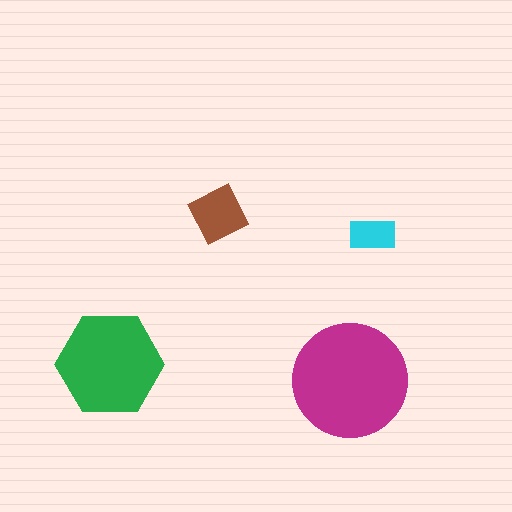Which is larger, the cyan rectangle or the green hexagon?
The green hexagon.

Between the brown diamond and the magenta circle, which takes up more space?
The magenta circle.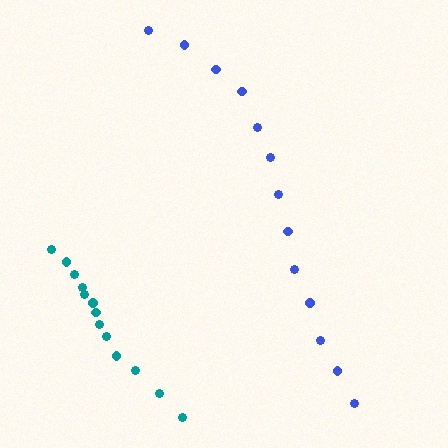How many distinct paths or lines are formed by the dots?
There are 2 distinct paths.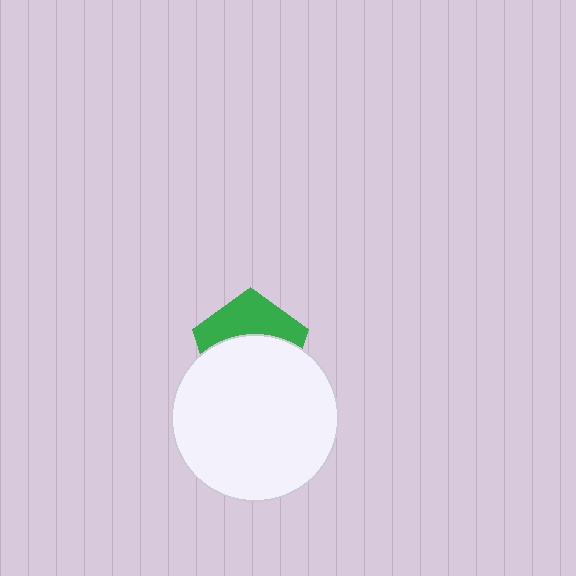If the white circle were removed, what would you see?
You would see the complete green pentagon.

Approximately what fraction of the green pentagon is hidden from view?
Roughly 59% of the green pentagon is hidden behind the white circle.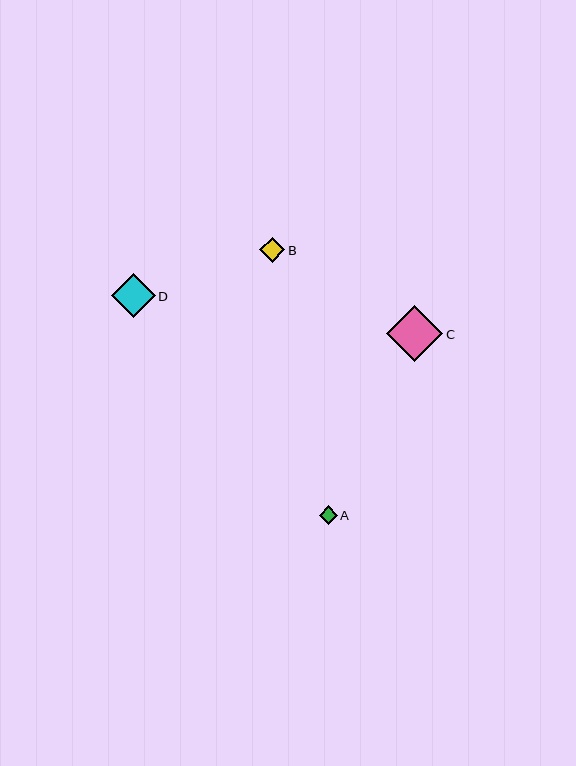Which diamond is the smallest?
Diamond A is the smallest with a size of approximately 18 pixels.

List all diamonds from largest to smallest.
From largest to smallest: C, D, B, A.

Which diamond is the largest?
Diamond C is the largest with a size of approximately 56 pixels.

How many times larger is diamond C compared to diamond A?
Diamond C is approximately 3.1 times the size of diamond A.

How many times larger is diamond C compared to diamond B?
Diamond C is approximately 2.2 times the size of diamond B.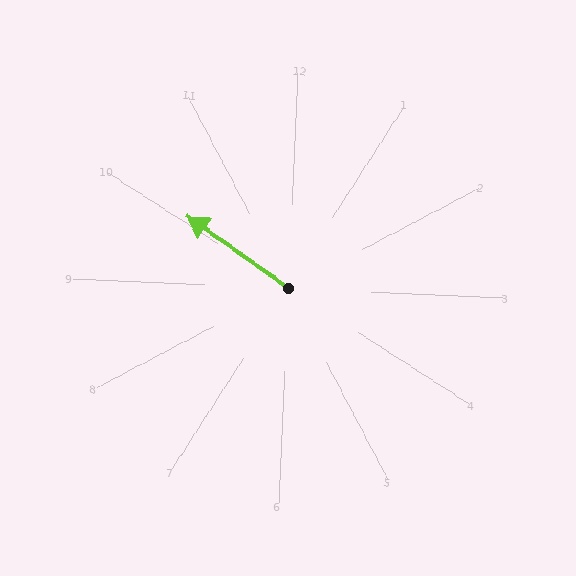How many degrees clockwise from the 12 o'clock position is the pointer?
Approximately 303 degrees.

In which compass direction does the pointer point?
Northwest.